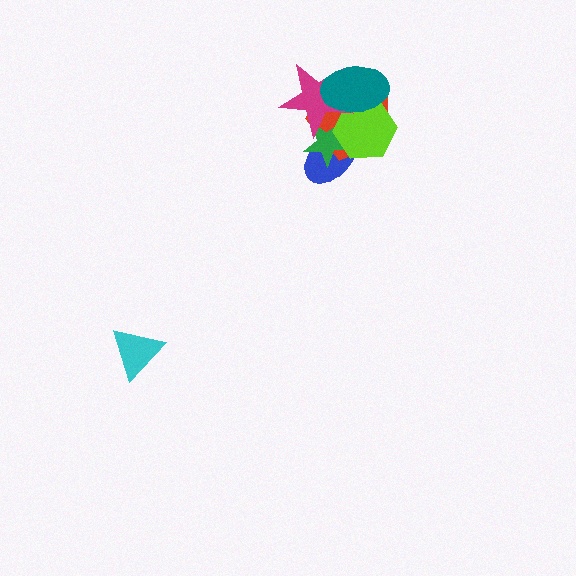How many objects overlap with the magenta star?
5 objects overlap with the magenta star.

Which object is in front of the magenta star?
The teal ellipse is in front of the magenta star.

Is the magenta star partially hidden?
Yes, it is partially covered by another shape.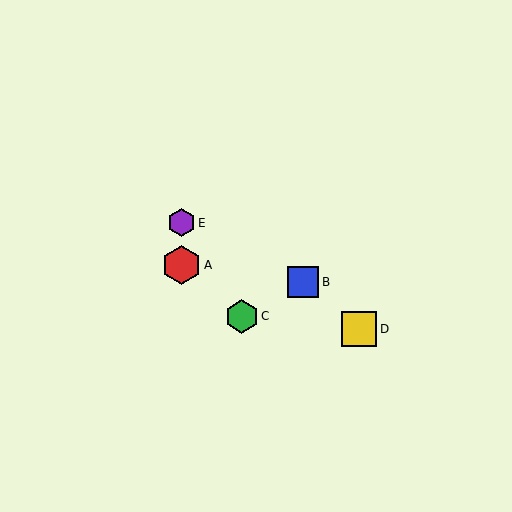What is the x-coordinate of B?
Object B is at x≈303.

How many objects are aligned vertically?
2 objects (A, E) are aligned vertically.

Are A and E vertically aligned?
Yes, both are at x≈181.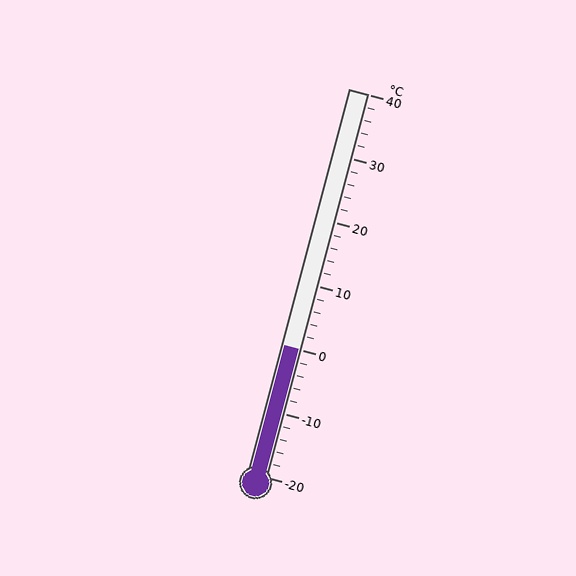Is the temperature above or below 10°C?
The temperature is below 10°C.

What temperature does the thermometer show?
The thermometer shows approximately 0°C.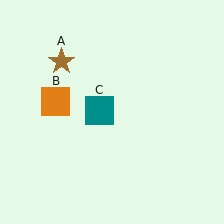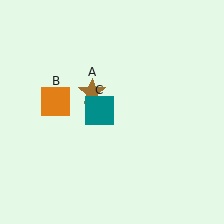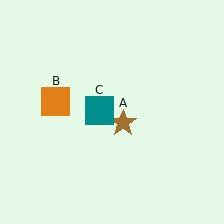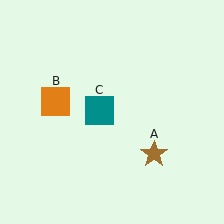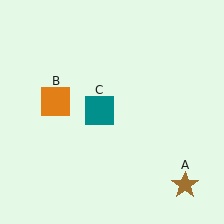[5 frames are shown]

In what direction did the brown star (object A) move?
The brown star (object A) moved down and to the right.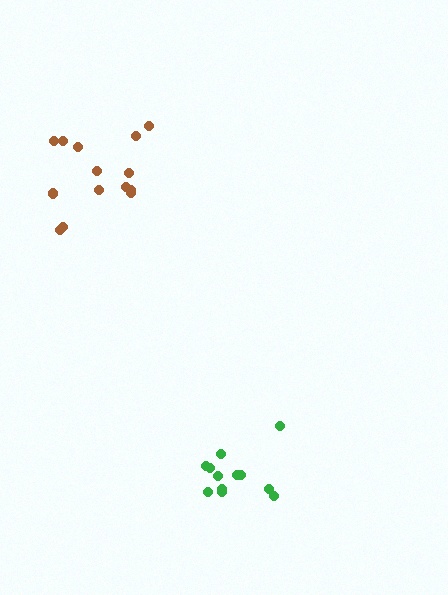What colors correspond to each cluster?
The clusters are colored: green, brown.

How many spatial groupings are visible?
There are 2 spatial groupings.